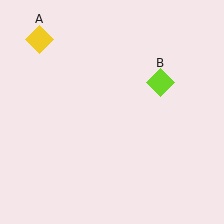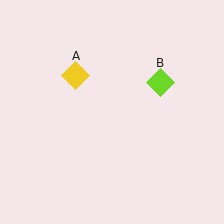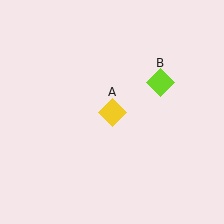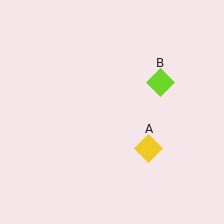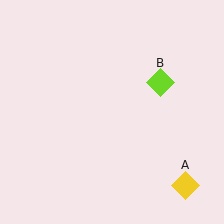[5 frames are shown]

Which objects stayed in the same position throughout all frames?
Lime diamond (object B) remained stationary.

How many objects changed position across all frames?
1 object changed position: yellow diamond (object A).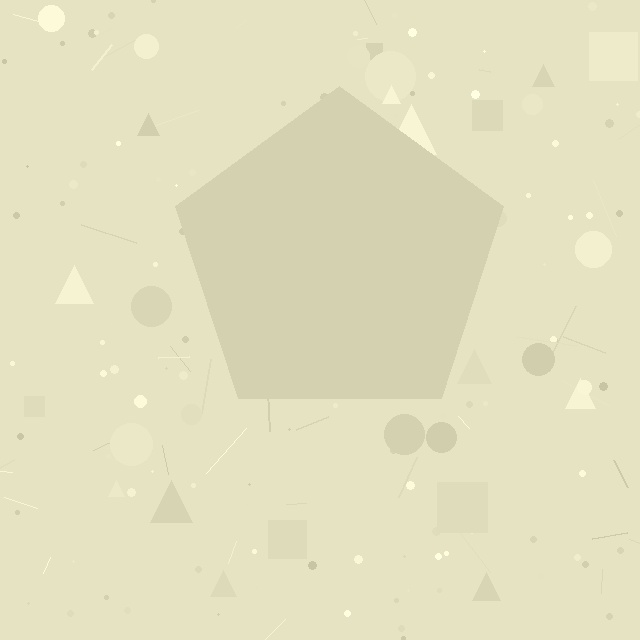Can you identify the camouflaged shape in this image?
The camouflaged shape is a pentagon.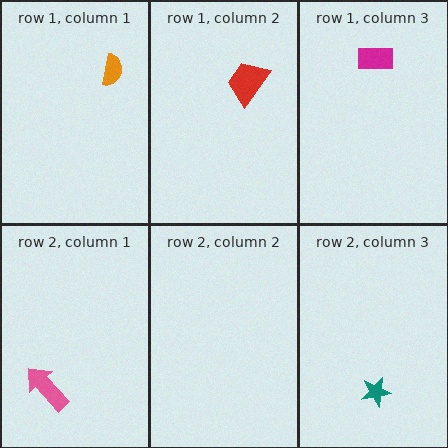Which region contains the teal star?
The row 2, column 3 region.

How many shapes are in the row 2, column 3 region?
1.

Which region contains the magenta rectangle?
The row 1, column 3 region.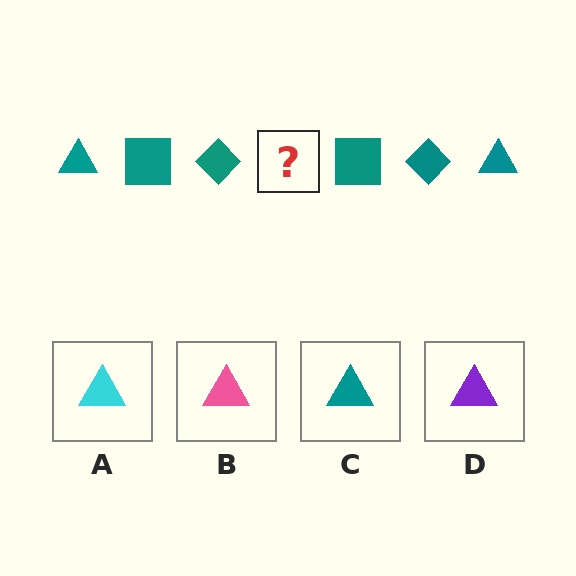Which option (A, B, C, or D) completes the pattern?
C.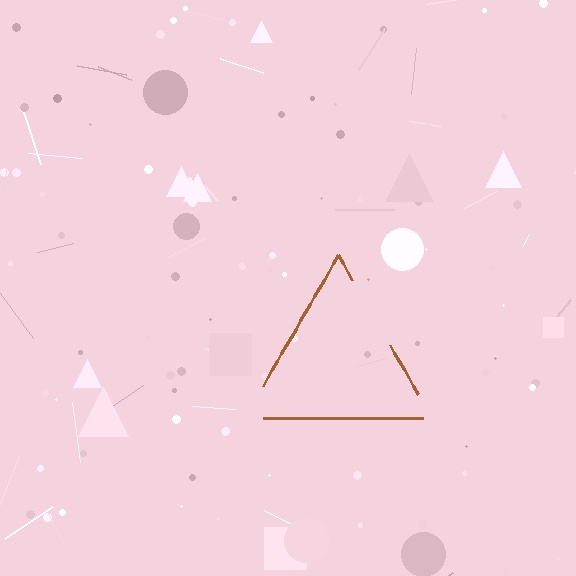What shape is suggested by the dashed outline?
The dashed outline suggests a triangle.